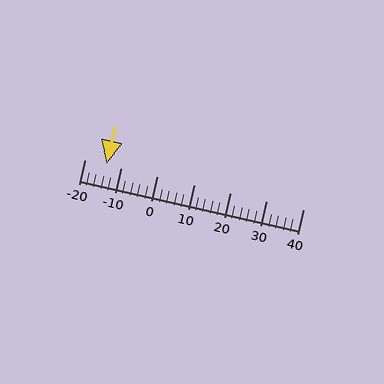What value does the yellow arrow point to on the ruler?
The yellow arrow points to approximately -14.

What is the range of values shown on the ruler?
The ruler shows values from -20 to 40.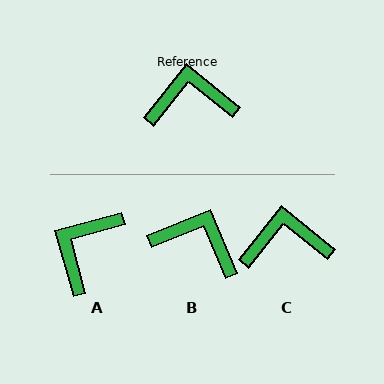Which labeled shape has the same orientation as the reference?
C.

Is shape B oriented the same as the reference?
No, it is off by about 29 degrees.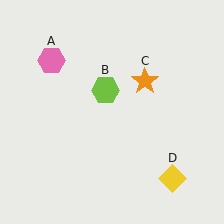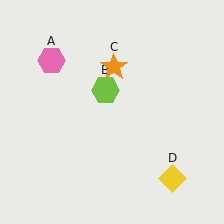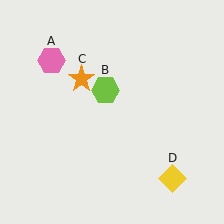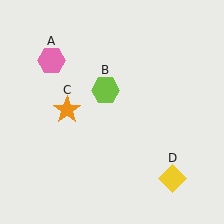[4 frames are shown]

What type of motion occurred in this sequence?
The orange star (object C) rotated counterclockwise around the center of the scene.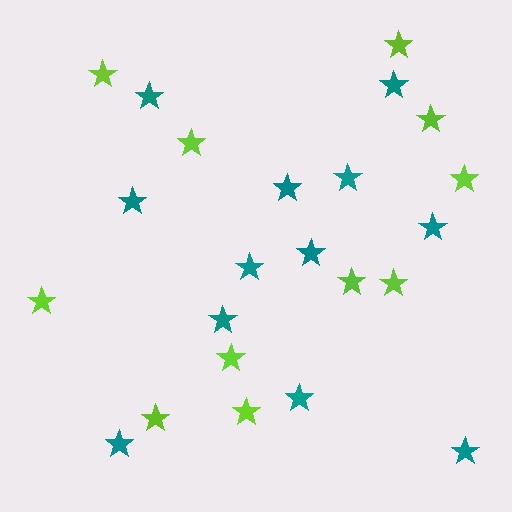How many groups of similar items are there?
There are 2 groups: one group of teal stars (12) and one group of lime stars (11).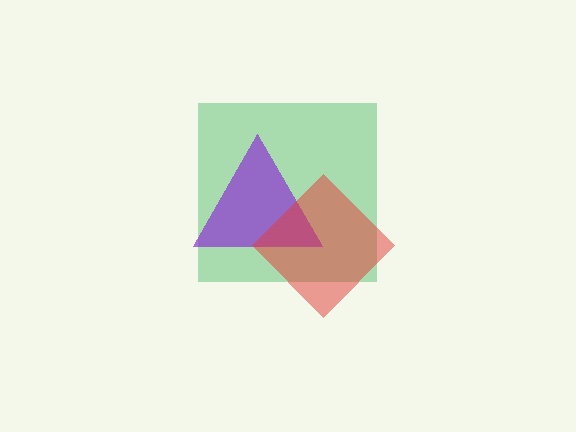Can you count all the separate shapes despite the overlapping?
Yes, there are 3 separate shapes.